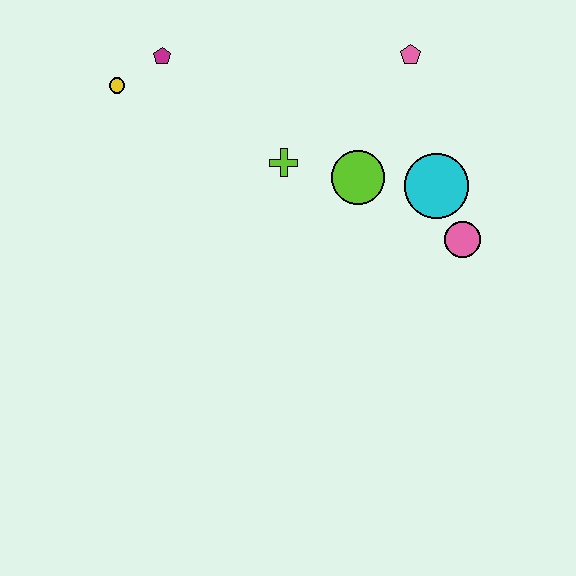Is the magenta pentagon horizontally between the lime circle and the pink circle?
No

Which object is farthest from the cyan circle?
The yellow circle is farthest from the cyan circle.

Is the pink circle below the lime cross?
Yes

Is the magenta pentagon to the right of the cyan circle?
No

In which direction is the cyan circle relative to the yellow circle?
The cyan circle is to the right of the yellow circle.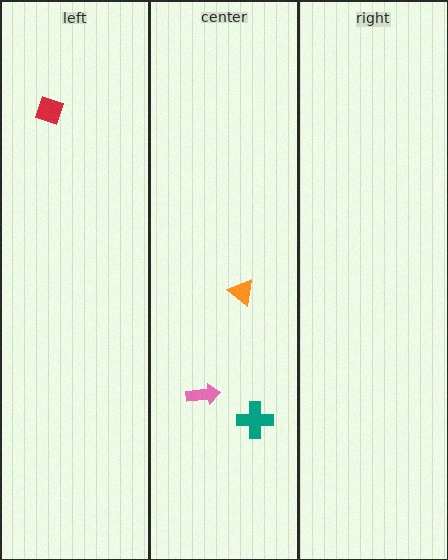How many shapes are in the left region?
1.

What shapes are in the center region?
The teal cross, the pink arrow, the orange triangle.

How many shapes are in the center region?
3.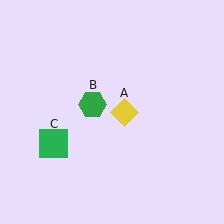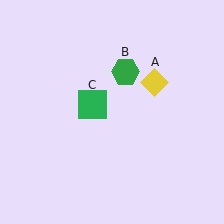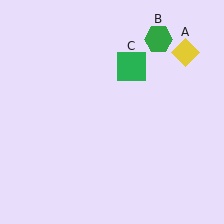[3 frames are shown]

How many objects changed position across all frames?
3 objects changed position: yellow diamond (object A), green hexagon (object B), green square (object C).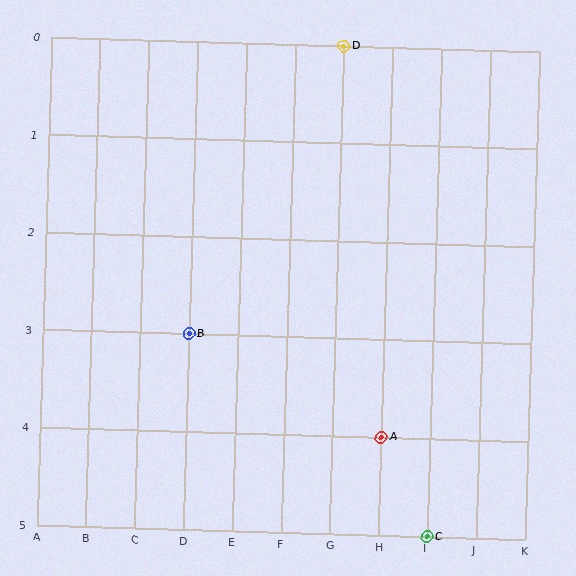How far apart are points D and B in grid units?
Points D and B are 3 columns and 3 rows apart (about 4.2 grid units diagonally).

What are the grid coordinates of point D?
Point D is at grid coordinates (G, 0).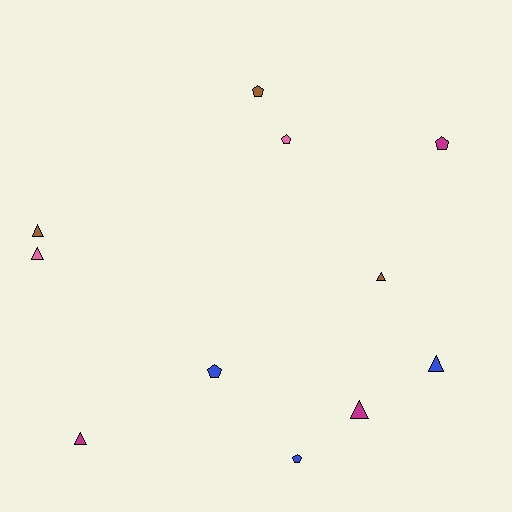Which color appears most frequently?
Blue, with 3 objects.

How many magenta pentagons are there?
There is 1 magenta pentagon.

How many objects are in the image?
There are 11 objects.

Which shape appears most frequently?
Triangle, with 6 objects.